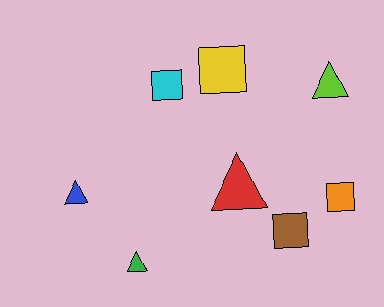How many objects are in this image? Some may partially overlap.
There are 8 objects.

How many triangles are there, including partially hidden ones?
There are 4 triangles.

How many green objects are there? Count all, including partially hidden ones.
There is 1 green object.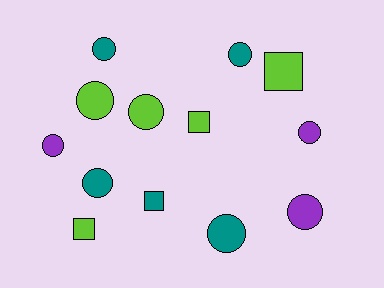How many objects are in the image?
There are 13 objects.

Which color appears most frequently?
Teal, with 5 objects.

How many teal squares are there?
There is 1 teal square.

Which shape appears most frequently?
Circle, with 9 objects.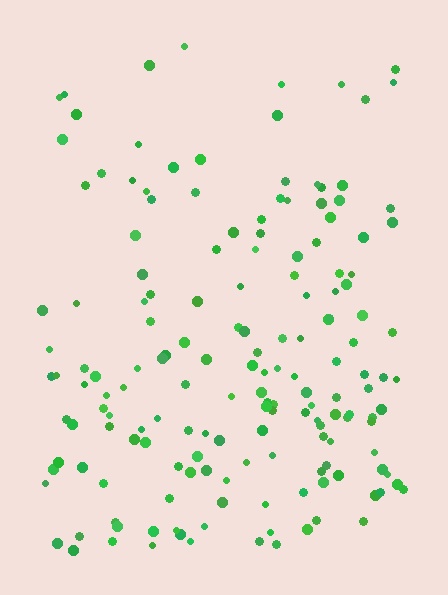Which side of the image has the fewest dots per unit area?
The top.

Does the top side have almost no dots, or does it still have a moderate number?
Still a moderate number, just noticeably fewer than the bottom.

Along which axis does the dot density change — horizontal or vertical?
Vertical.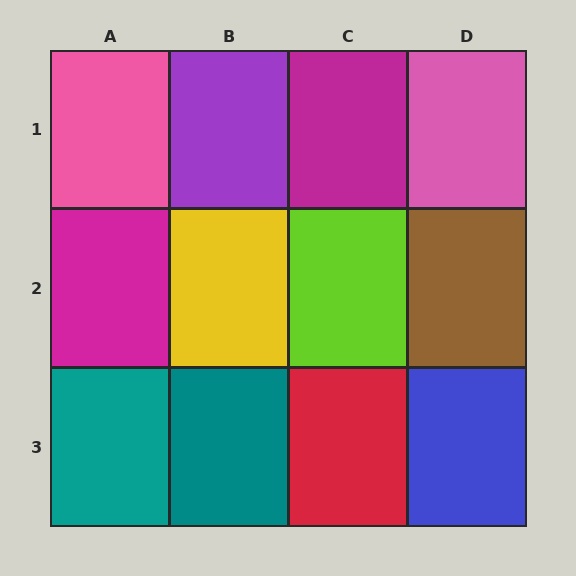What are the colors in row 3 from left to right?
Teal, teal, red, blue.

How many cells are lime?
1 cell is lime.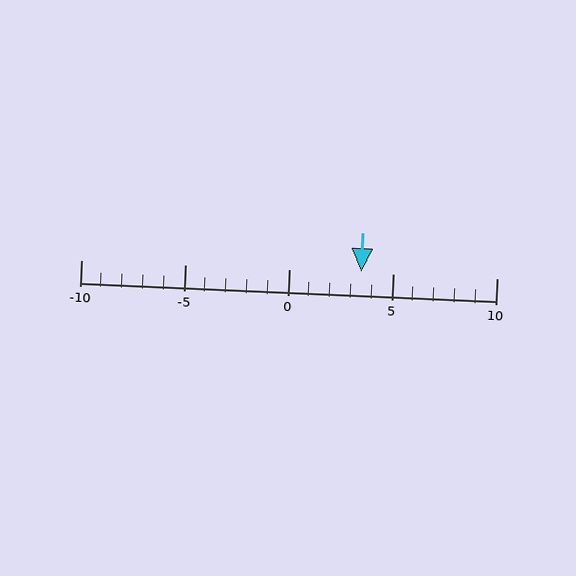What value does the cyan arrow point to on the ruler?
The cyan arrow points to approximately 4.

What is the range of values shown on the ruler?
The ruler shows values from -10 to 10.